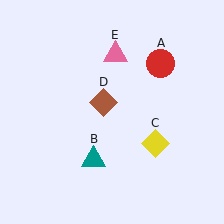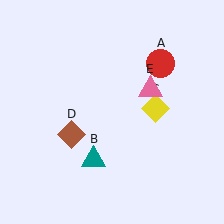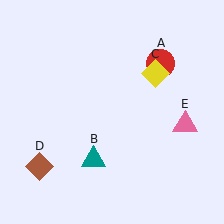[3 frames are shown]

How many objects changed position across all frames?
3 objects changed position: yellow diamond (object C), brown diamond (object D), pink triangle (object E).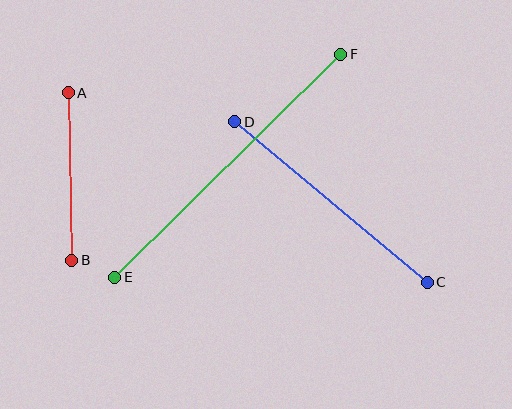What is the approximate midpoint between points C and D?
The midpoint is at approximately (331, 202) pixels.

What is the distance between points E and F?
The distance is approximately 317 pixels.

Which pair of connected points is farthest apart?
Points E and F are farthest apart.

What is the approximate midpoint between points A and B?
The midpoint is at approximately (70, 176) pixels.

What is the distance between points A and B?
The distance is approximately 168 pixels.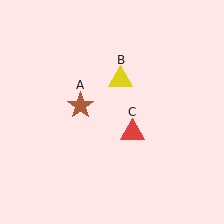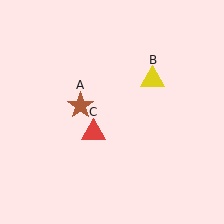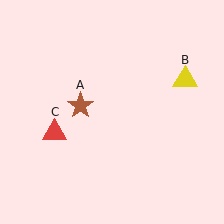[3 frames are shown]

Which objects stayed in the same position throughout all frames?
Brown star (object A) remained stationary.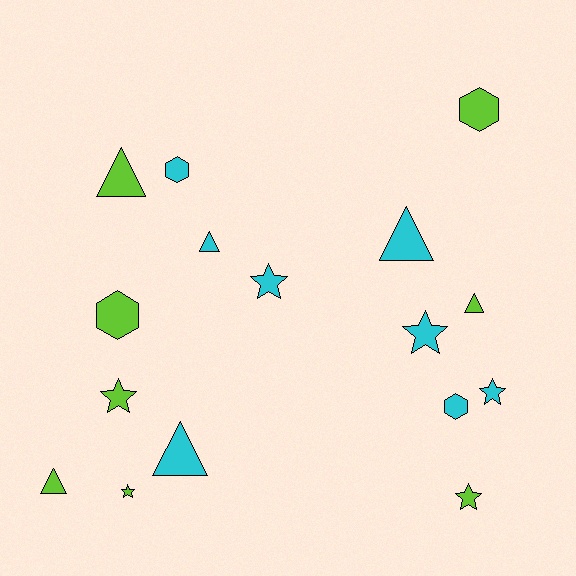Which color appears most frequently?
Lime, with 8 objects.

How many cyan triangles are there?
There are 3 cyan triangles.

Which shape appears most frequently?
Star, with 6 objects.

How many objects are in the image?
There are 16 objects.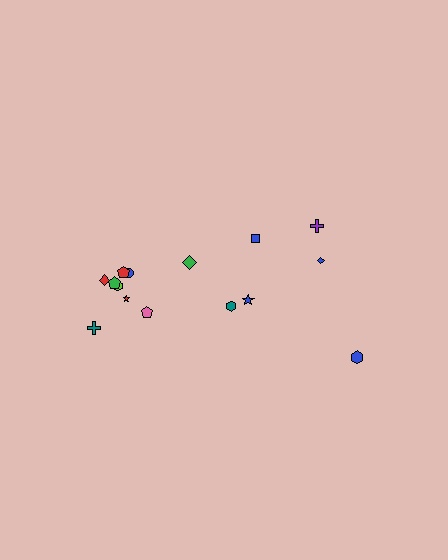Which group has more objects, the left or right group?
The left group.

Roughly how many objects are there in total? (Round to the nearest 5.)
Roughly 15 objects in total.